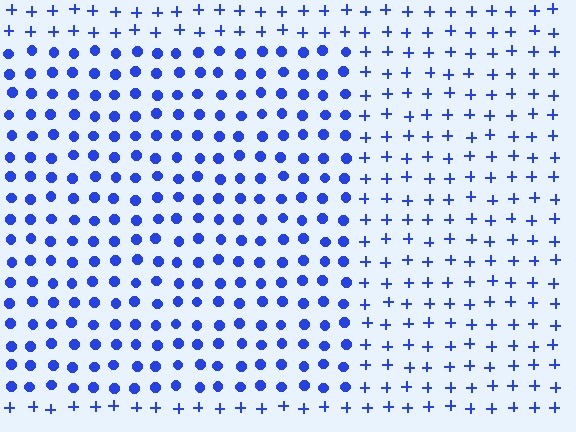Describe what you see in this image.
The image is filled with small blue elements arranged in a uniform grid. A rectangle-shaped region contains circles, while the surrounding area contains plus signs. The boundary is defined purely by the change in element shape.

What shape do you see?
I see a rectangle.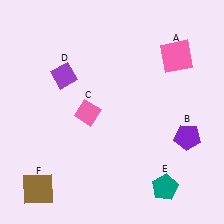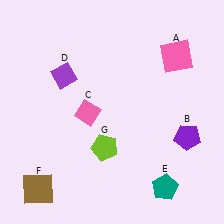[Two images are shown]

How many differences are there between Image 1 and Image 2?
There is 1 difference between the two images.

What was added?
A lime pentagon (G) was added in Image 2.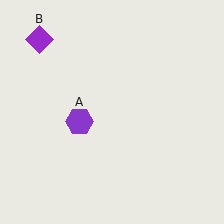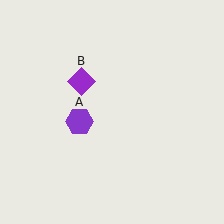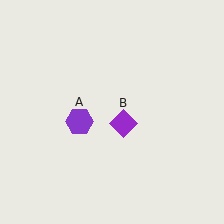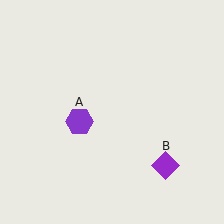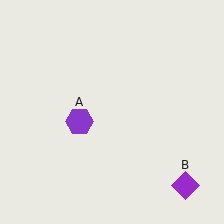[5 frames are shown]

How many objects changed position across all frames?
1 object changed position: purple diamond (object B).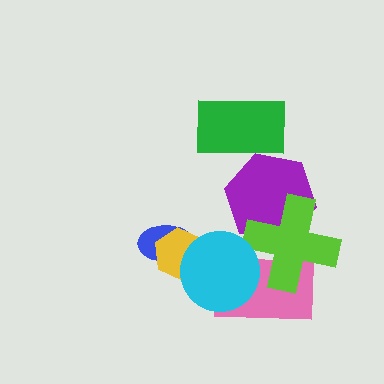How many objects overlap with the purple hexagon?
2 objects overlap with the purple hexagon.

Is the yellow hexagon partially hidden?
Yes, it is partially covered by another shape.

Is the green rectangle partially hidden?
No, no other shape covers it.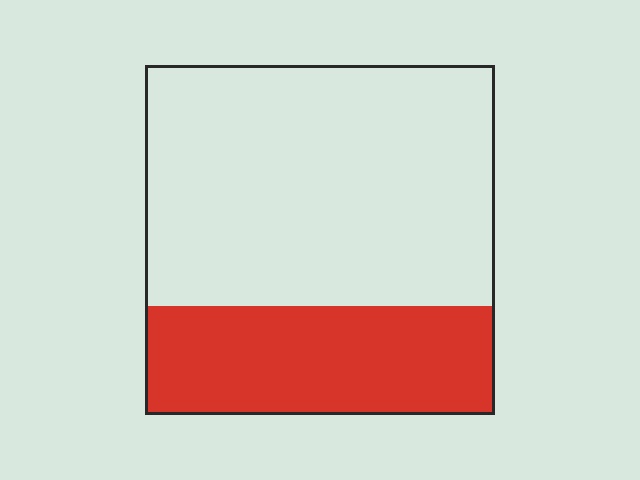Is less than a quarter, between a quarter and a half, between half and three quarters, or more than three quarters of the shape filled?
Between a quarter and a half.